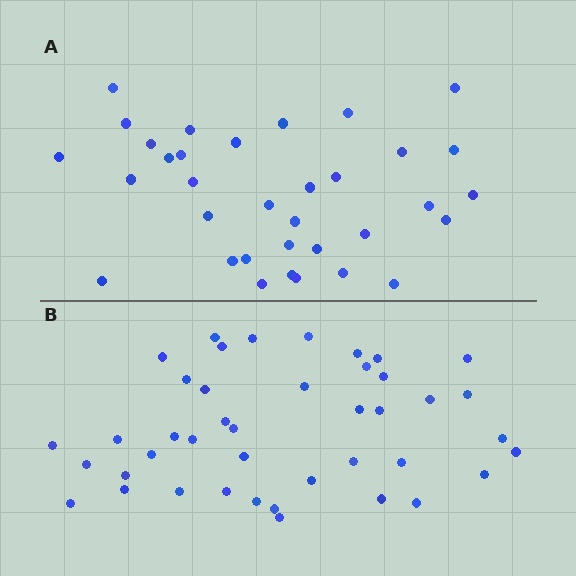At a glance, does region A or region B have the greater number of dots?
Region B (the bottom region) has more dots.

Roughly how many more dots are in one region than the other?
Region B has roughly 8 or so more dots than region A.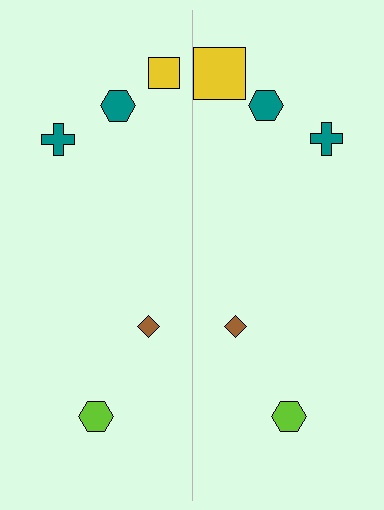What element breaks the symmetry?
The yellow square on the right side has a different size than its mirror counterpart.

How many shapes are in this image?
There are 10 shapes in this image.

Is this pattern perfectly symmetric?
No, the pattern is not perfectly symmetric. The yellow square on the right side has a different size than its mirror counterpart.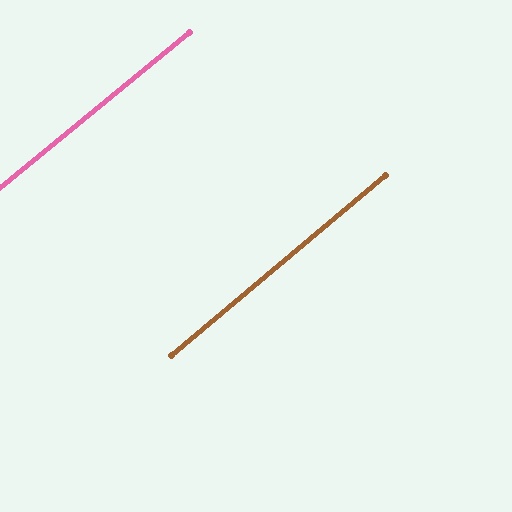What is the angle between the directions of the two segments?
Approximately 1 degree.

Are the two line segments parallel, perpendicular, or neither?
Parallel — their directions differ by only 0.7°.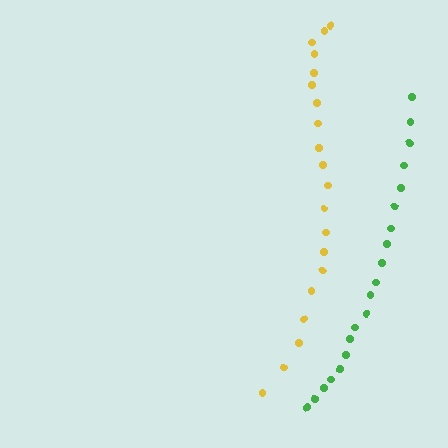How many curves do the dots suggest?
There are 2 distinct paths.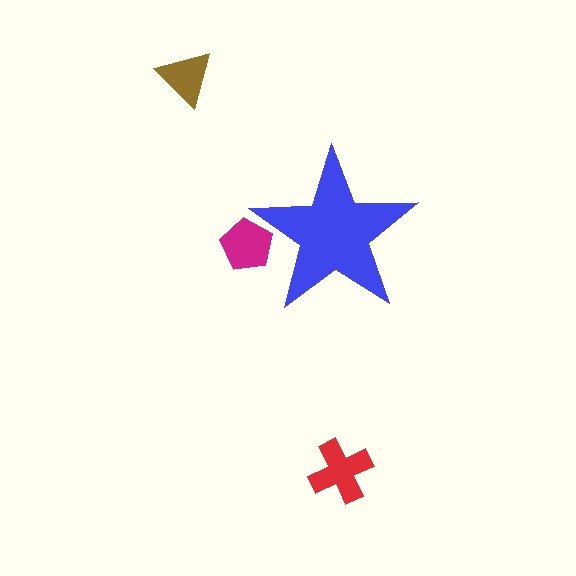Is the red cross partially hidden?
No, the red cross is fully visible.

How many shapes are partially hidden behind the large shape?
1 shape is partially hidden.